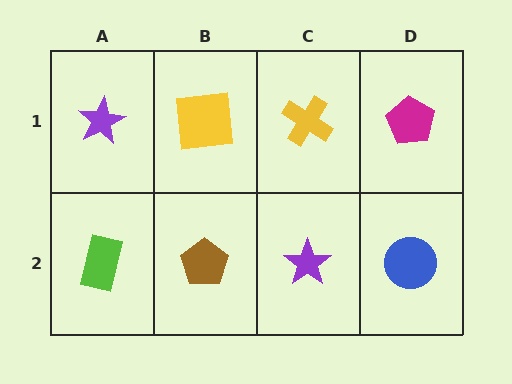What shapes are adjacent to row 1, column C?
A purple star (row 2, column C), a yellow square (row 1, column B), a magenta pentagon (row 1, column D).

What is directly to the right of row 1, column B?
A yellow cross.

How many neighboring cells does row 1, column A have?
2.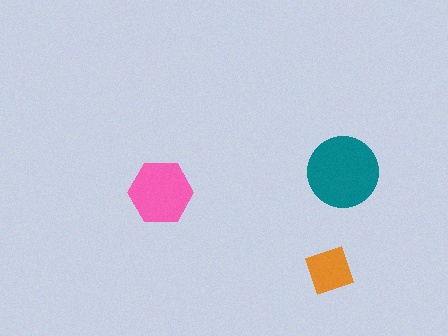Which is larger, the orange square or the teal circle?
The teal circle.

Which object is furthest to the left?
The pink hexagon is leftmost.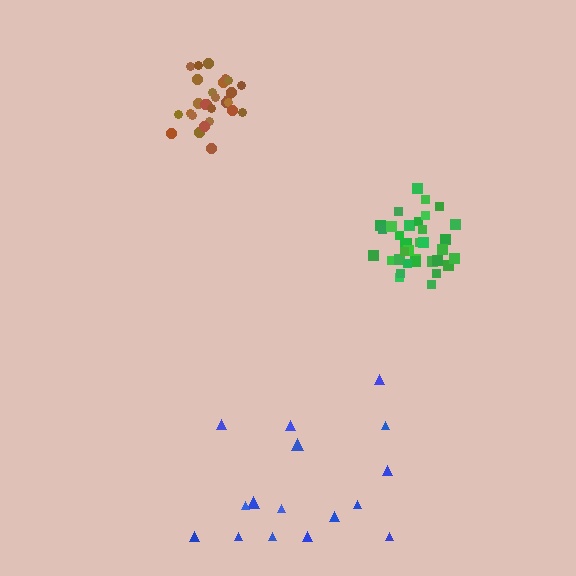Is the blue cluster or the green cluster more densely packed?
Green.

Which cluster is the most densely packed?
Brown.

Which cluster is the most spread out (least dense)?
Blue.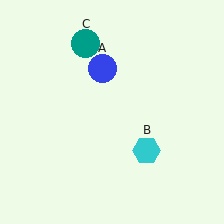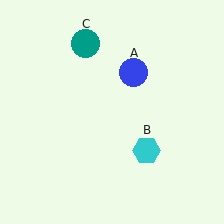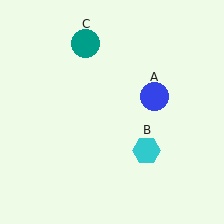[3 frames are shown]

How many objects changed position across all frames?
1 object changed position: blue circle (object A).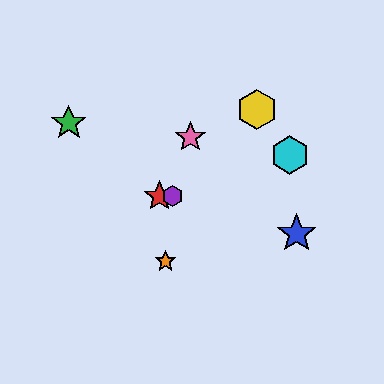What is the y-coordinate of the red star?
The red star is at y≈196.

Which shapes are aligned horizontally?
The red star, the purple hexagon are aligned horizontally.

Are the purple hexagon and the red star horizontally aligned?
Yes, both are at y≈196.